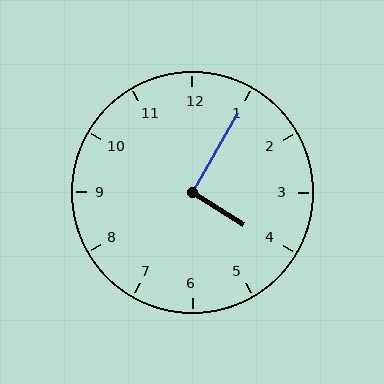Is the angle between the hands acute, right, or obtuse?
It is right.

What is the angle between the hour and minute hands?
Approximately 92 degrees.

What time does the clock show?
4:05.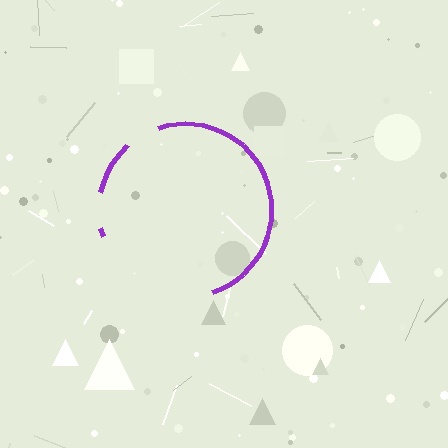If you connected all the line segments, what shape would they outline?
They would outline a circle.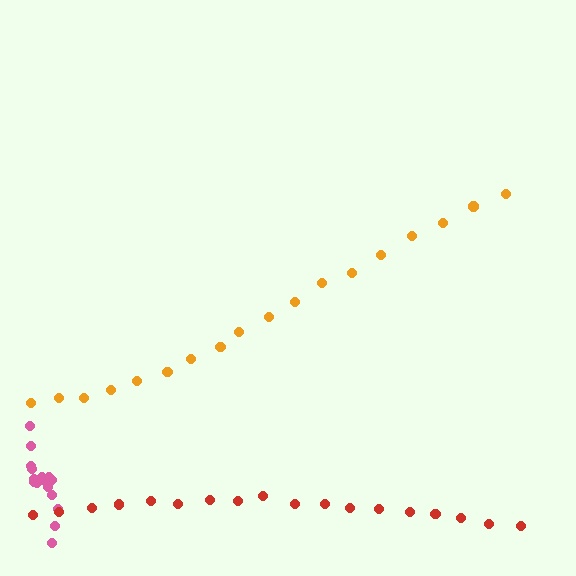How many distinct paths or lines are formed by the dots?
There are 3 distinct paths.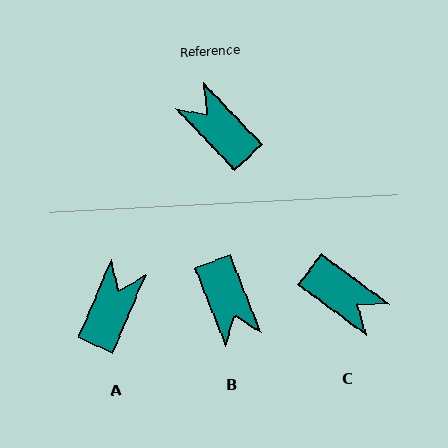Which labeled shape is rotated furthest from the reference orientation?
C, about 170 degrees away.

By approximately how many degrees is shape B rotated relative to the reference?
Approximately 158 degrees counter-clockwise.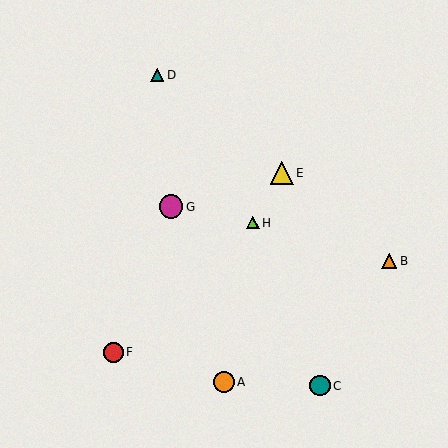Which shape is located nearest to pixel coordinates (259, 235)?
The lime triangle (labeled H) at (253, 223) is nearest to that location.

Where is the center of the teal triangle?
The center of the teal triangle is at (157, 75).